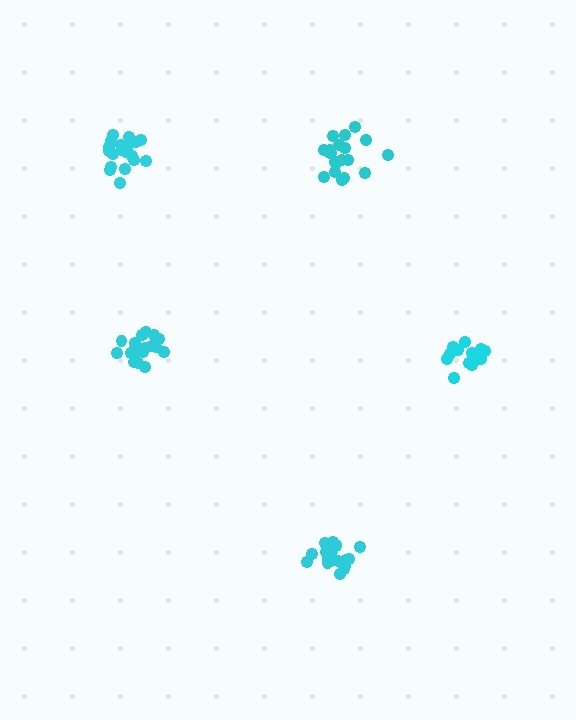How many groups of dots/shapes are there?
There are 5 groups.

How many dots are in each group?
Group 1: 21 dots, Group 2: 19 dots, Group 3: 18 dots, Group 4: 18 dots, Group 5: 20 dots (96 total).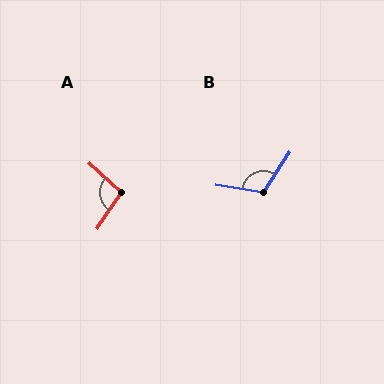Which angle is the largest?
B, at approximately 114 degrees.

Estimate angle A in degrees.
Approximately 99 degrees.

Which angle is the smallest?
A, at approximately 99 degrees.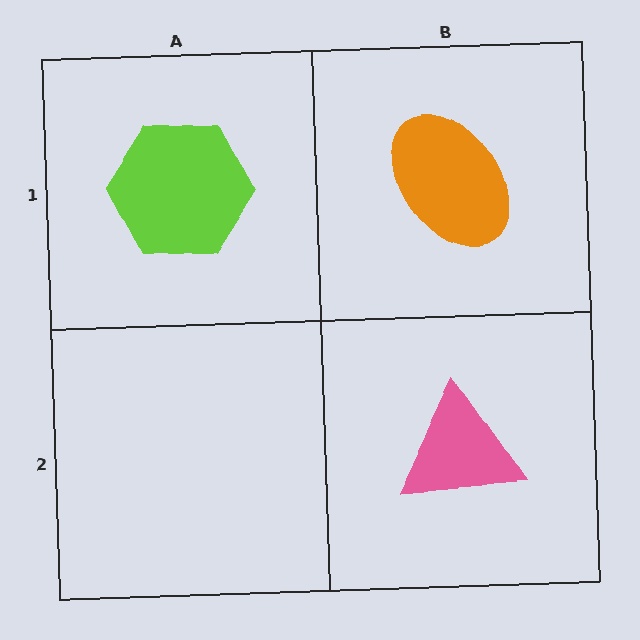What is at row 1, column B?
An orange ellipse.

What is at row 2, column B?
A pink triangle.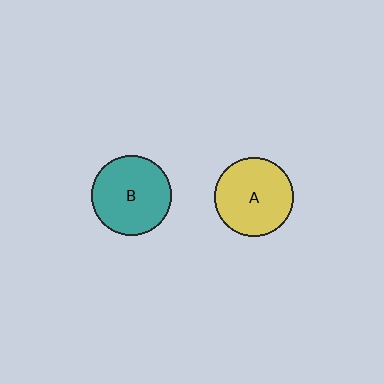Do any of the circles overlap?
No, none of the circles overlap.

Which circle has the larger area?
Circle B (teal).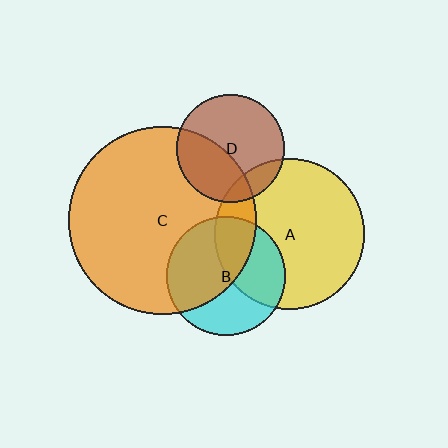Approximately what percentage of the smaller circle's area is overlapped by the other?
Approximately 15%.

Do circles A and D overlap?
Yes.